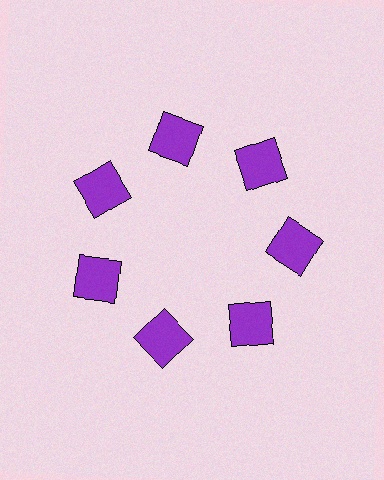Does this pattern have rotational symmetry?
Yes, this pattern has 7-fold rotational symmetry. It looks the same after rotating 51 degrees around the center.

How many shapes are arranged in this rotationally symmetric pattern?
There are 7 shapes, arranged in 7 groups of 1.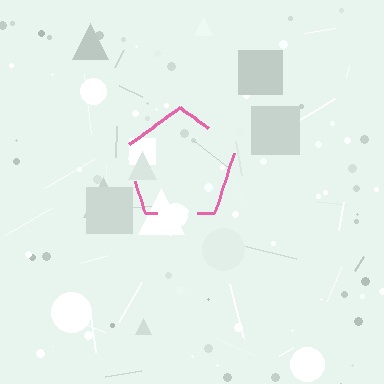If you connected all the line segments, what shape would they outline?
They would outline a pentagon.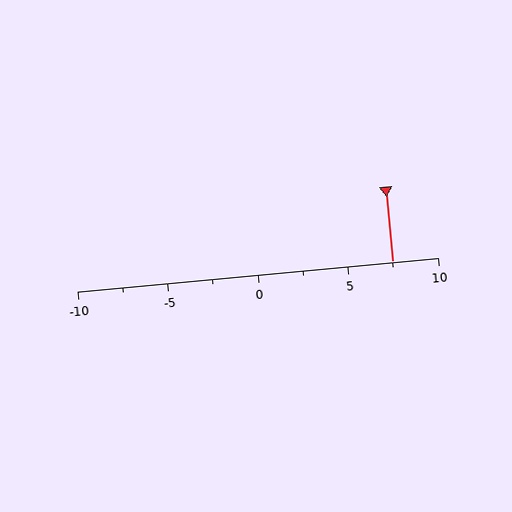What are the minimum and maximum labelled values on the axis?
The axis runs from -10 to 10.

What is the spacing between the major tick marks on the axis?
The major ticks are spaced 5 apart.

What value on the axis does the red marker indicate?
The marker indicates approximately 7.5.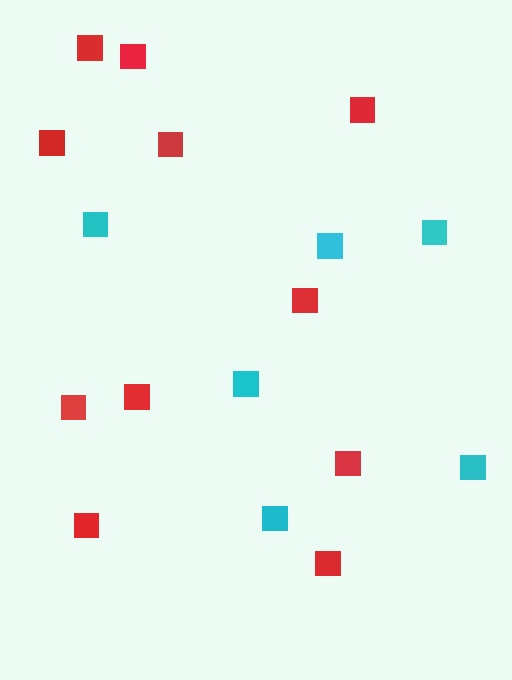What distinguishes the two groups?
There are 2 groups: one group of red squares (11) and one group of cyan squares (6).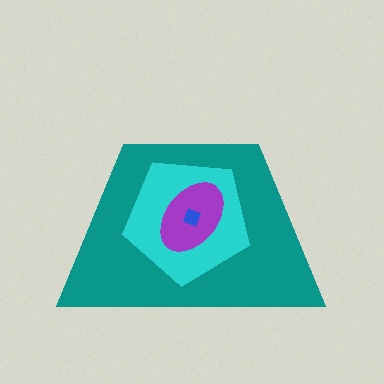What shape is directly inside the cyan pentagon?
The purple ellipse.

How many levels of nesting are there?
4.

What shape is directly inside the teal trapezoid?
The cyan pentagon.